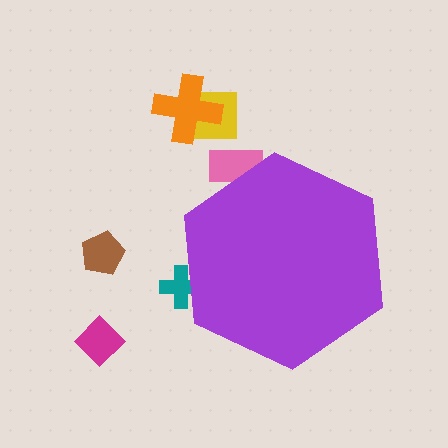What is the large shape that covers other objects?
A purple hexagon.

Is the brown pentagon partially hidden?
No, the brown pentagon is fully visible.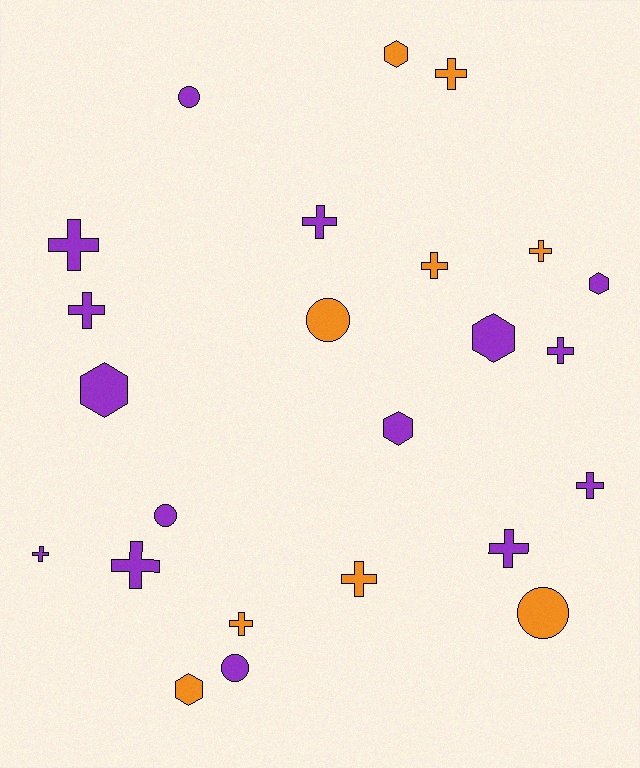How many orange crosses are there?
There are 5 orange crosses.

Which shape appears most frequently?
Cross, with 13 objects.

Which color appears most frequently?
Purple, with 15 objects.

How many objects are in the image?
There are 24 objects.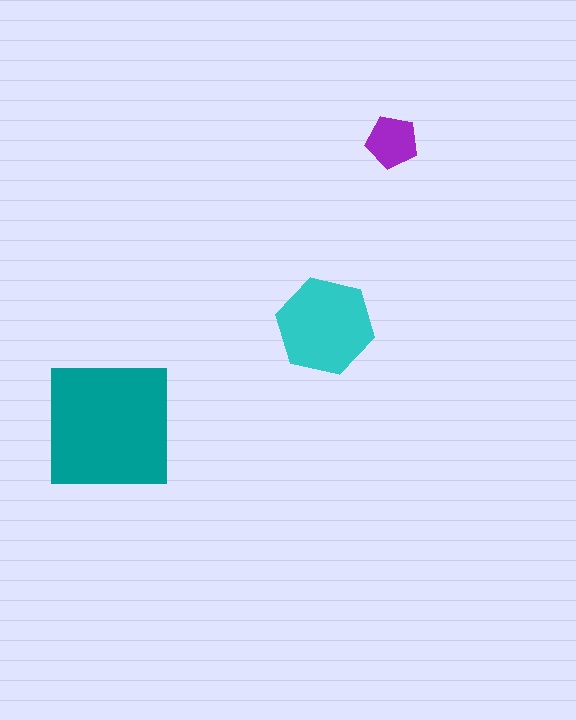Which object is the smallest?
The purple pentagon.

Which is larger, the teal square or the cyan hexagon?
The teal square.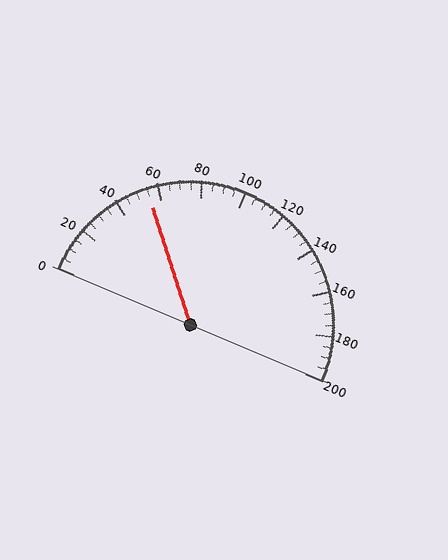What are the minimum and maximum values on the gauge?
The gauge ranges from 0 to 200.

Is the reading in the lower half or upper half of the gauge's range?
The reading is in the lower half of the range (0 to 200).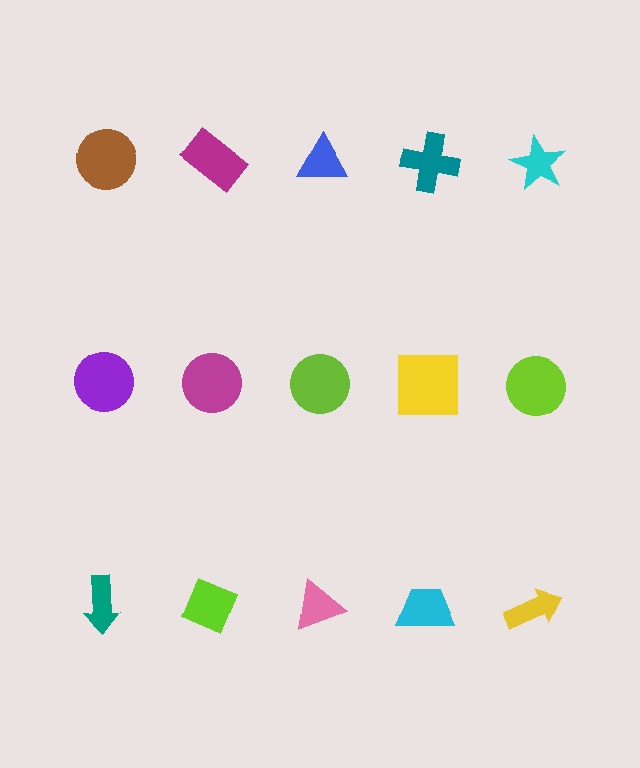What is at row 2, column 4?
A yellow square.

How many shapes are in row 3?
5 shapes.